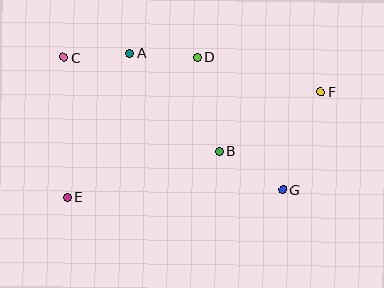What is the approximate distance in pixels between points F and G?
The distance between F and G is approximately 105 pixels.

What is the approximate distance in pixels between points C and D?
The distance between C and D is approximately 133 pixels.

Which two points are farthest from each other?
Points E and F are farthest from each other.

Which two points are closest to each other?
Points A and C are closest to each other.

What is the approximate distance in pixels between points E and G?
The distance between E and G is approximately 215 pixels.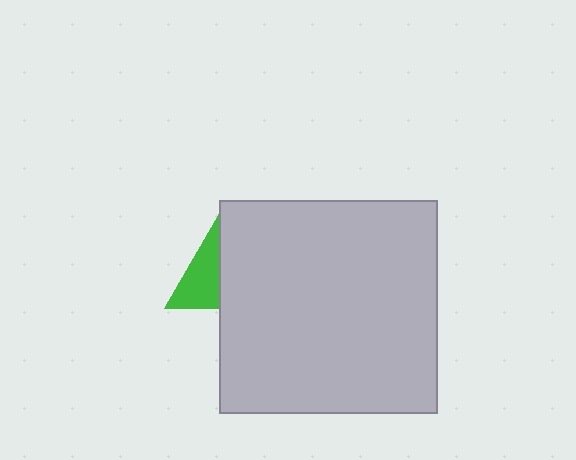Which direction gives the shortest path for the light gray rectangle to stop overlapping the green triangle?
Moving right gives the shortest separation.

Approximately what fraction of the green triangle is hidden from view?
Roughly 60% of the green triangle is hidden behind the light gray rectangle.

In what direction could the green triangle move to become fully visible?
The green triangle could move left. That would shift it out from behind the light gray rectangle entirely.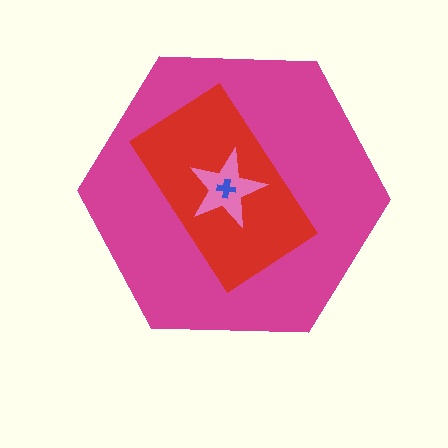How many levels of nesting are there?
4.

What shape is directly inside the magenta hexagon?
The red rectangle.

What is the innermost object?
The blue cross.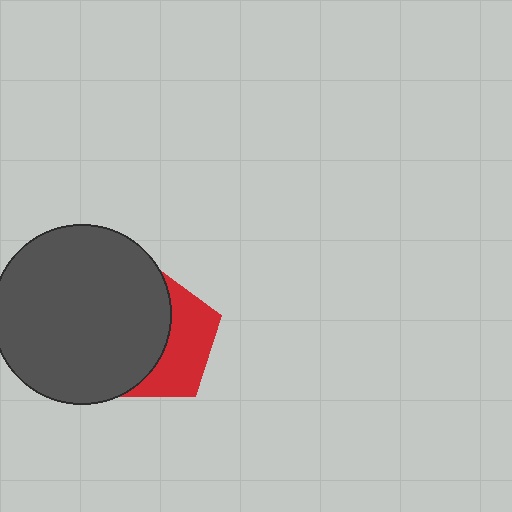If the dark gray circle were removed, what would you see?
You would see the complete red pentagon.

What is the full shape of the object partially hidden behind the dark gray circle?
The partially hidden object is a red pentagon.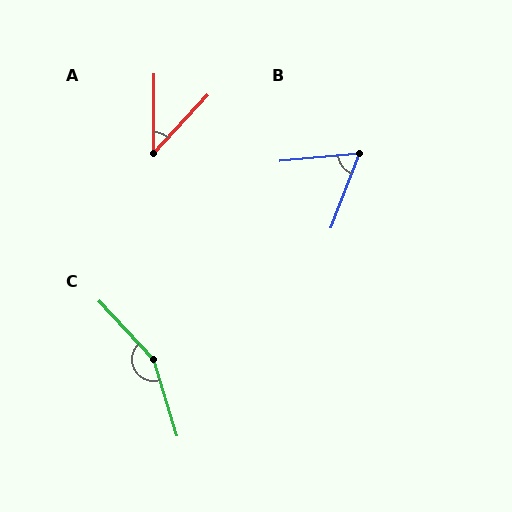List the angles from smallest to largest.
A (42°), B (63°), C (154°).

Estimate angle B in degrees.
Approximately 63 degrees.